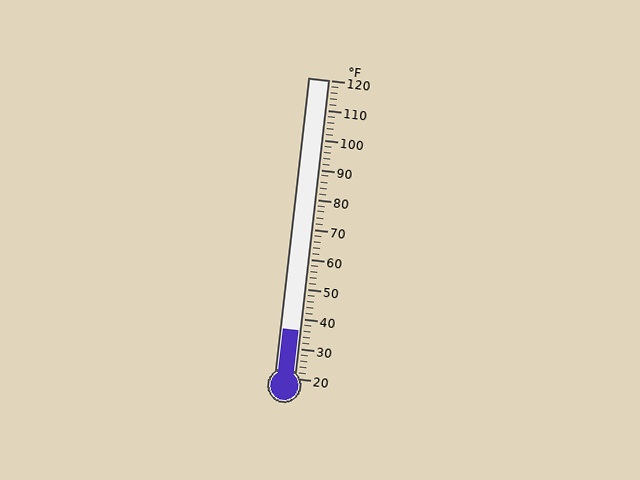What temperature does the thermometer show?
The thermometer shows approximately 36°F.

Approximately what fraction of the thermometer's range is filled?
The thermometer is filled to approximately 15% of its range.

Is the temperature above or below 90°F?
The temperature is below 90°F.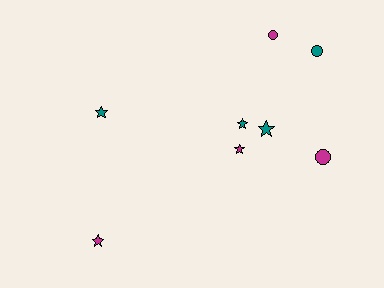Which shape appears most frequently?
Star, with 5 objects.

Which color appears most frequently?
Magenta, with 4 objects.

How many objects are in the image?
There are 8 objects.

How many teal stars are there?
There are 3 teal stars.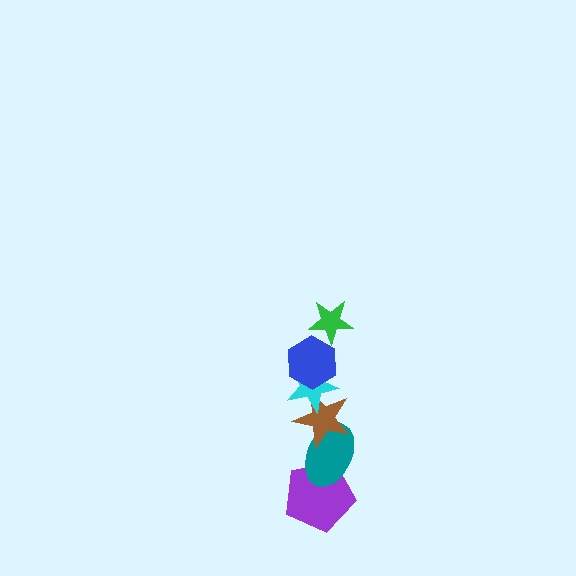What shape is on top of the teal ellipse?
The brown star is on top of the teal ellipse.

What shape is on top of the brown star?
The cyan star is on top of the brown star.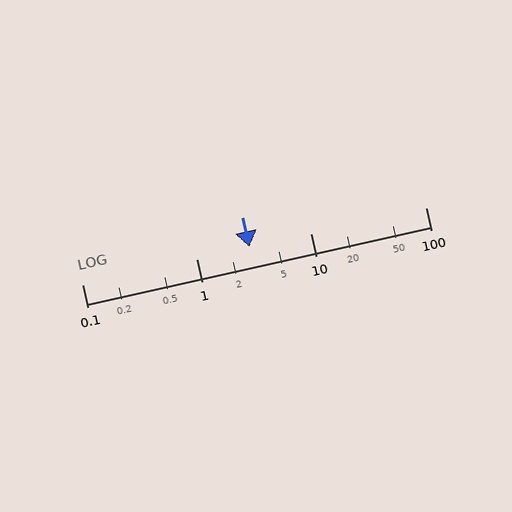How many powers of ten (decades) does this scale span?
The scale spans 3 decades, from 0.1 to 100.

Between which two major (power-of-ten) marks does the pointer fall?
The pointer is between 1 and 10.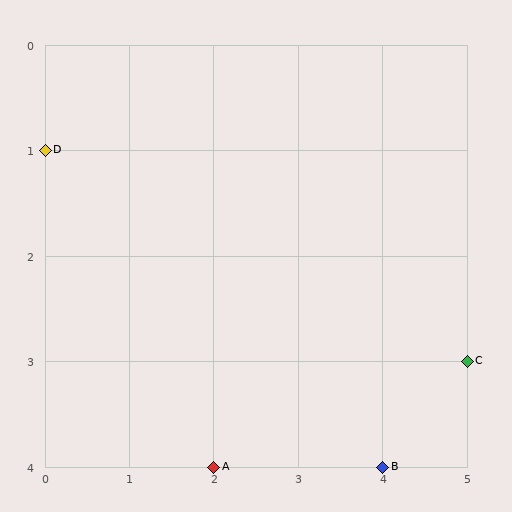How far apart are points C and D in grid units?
Points C and D are 5 columns and 2 rows apart (about 5.4 grid units diagonally).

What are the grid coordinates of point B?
Point B is at grid coordinates (4, 4).